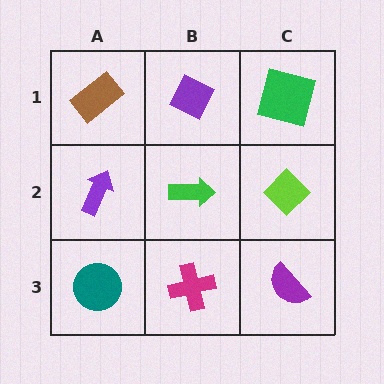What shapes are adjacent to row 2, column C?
A green square (row 1, column C), a purple semicircle (row 3, column C), a green arrow (row 2, column B).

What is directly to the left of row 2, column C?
A green arrow.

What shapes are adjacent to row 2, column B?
A purple diamond (row 1, column B), a magenta cross (row 3, column B), a purple arrow (row 2, column A), a lime diamond (row 2, column C).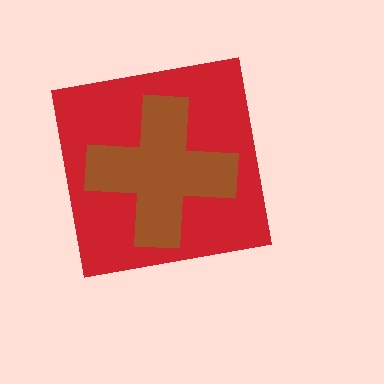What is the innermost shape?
The brown cross.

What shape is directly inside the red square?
The brown cross.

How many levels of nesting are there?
2.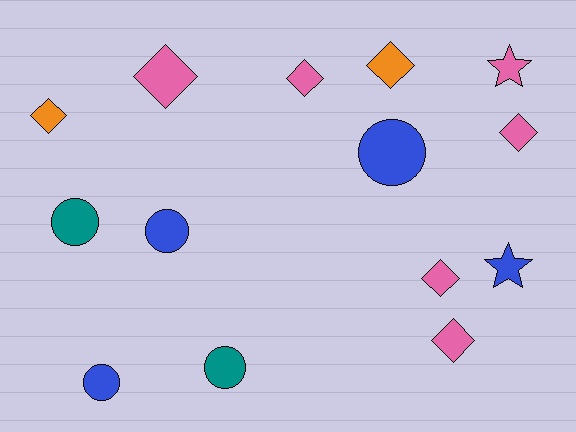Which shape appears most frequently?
Diamond, with 7 objects.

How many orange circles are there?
There are no orange circles.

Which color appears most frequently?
Pink, with 6 objects.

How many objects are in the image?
There are 14 objects.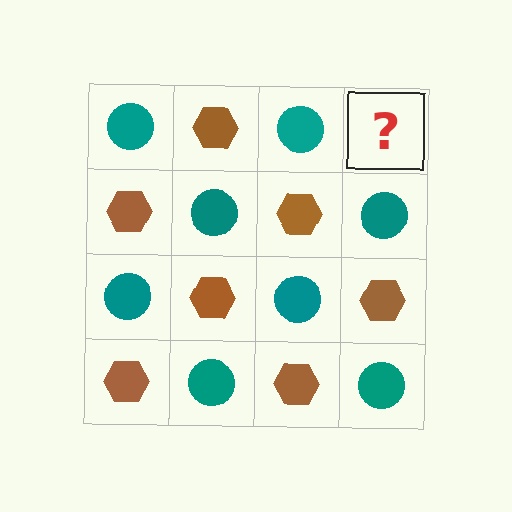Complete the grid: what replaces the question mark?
The question mark should be replaced with a brown hexagon.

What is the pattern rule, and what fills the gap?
The rule is that it alternates teal circle and brown hexagon in a checkerboard pattern. The gap should be filled with a brown hexagon.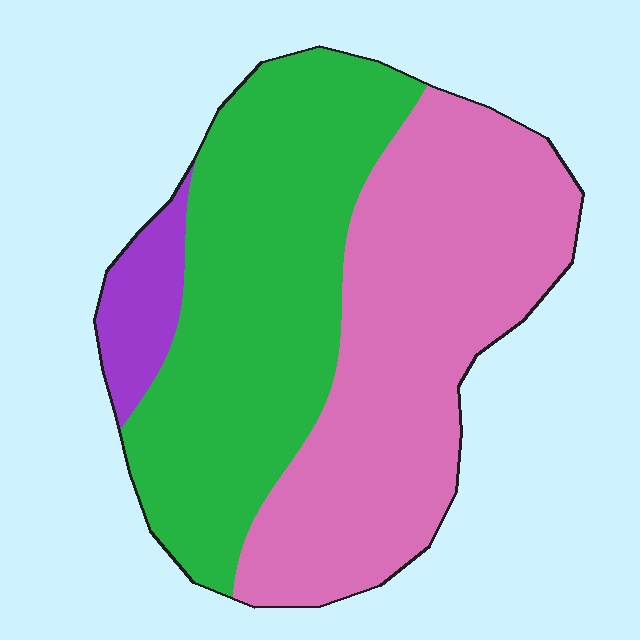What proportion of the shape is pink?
Pink takes up about one half (1/2) of the shape.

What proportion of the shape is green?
Green covers around 45% of the shape.